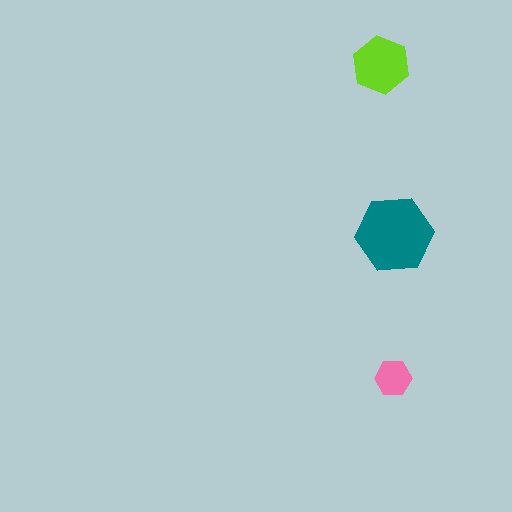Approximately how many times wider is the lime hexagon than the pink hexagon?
About 1.5 times wider.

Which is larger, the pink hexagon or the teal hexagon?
The teal one.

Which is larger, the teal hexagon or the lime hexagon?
The teal one.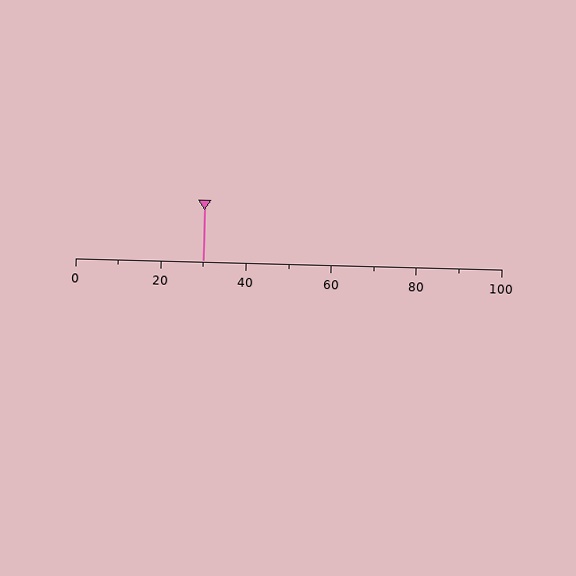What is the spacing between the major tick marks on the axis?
The major ticks are spaced 20 apart.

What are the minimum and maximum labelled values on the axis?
The axis runs from 0 to 100.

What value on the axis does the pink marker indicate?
The marker indicates approximately 30.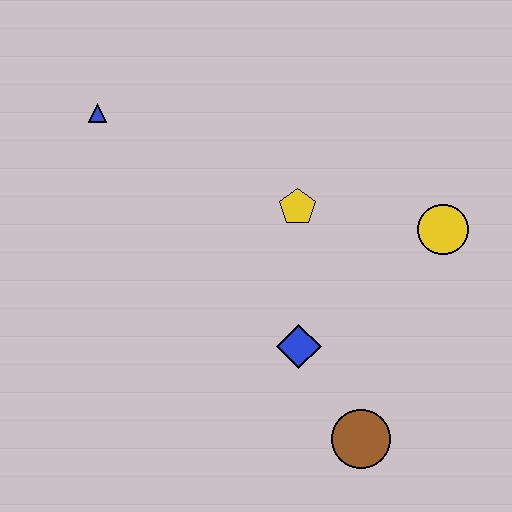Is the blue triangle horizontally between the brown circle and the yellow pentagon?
No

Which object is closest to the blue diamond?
The brown circle is closest to the blue diamond.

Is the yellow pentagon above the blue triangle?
No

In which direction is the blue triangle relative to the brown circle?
The blue triangle is above the brown circle.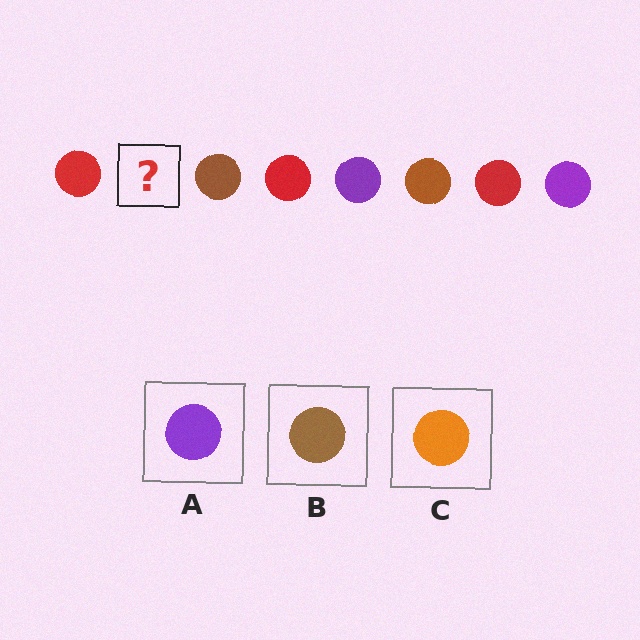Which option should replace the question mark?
Option A.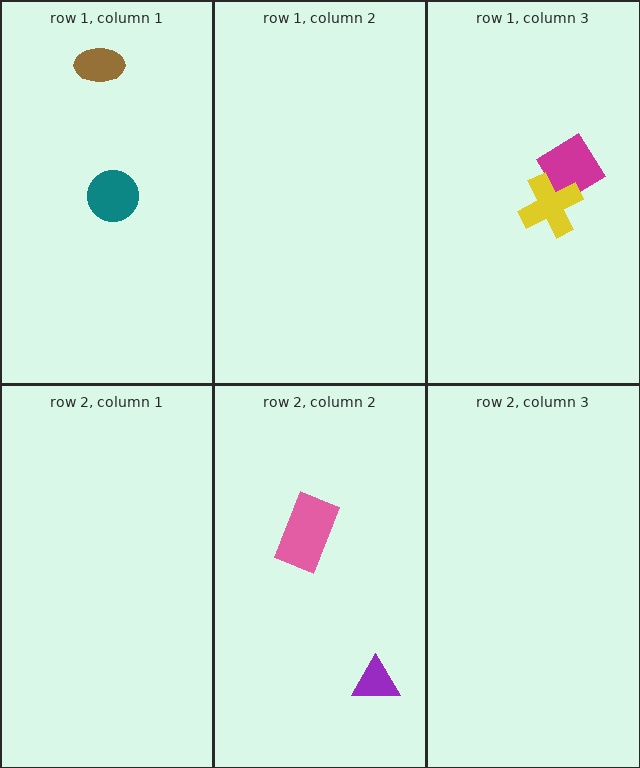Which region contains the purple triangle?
The row 2, column 2 region.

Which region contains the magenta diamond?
The row 1, column 3 region.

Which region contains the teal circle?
The row 1, column 1 region.